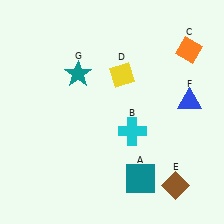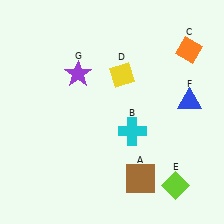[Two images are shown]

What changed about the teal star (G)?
In Image 1, G is teal. In Image 2, it changed to purple.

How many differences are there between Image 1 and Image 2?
There are 3 differences between the two images.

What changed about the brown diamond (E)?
In Image 1, E is brown. In Image 2, it changed to lime.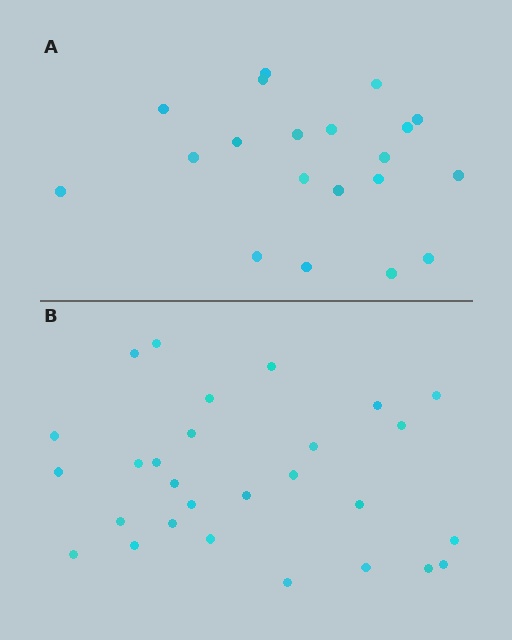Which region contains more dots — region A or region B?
Region B (the bottom region) has more dots.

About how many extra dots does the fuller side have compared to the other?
Region B has roughly 8 or so more dots than region A.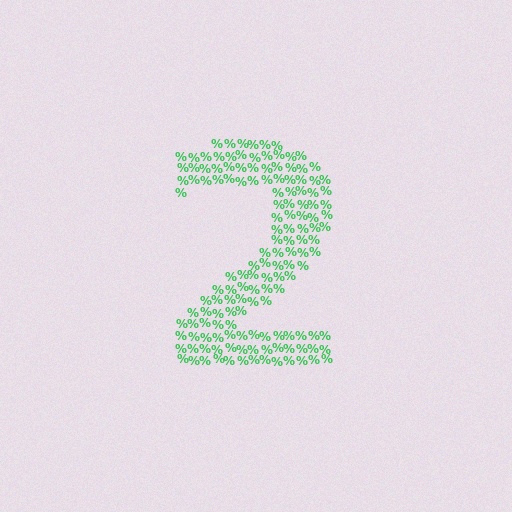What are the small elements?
The small elements are percent signs.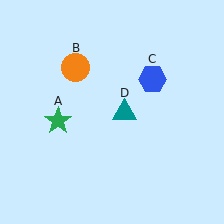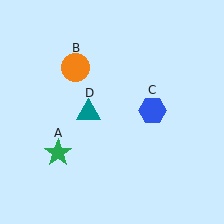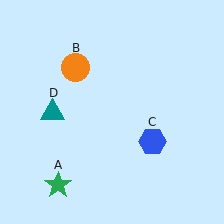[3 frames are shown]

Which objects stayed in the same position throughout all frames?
Orange circle (object B) remained stationary.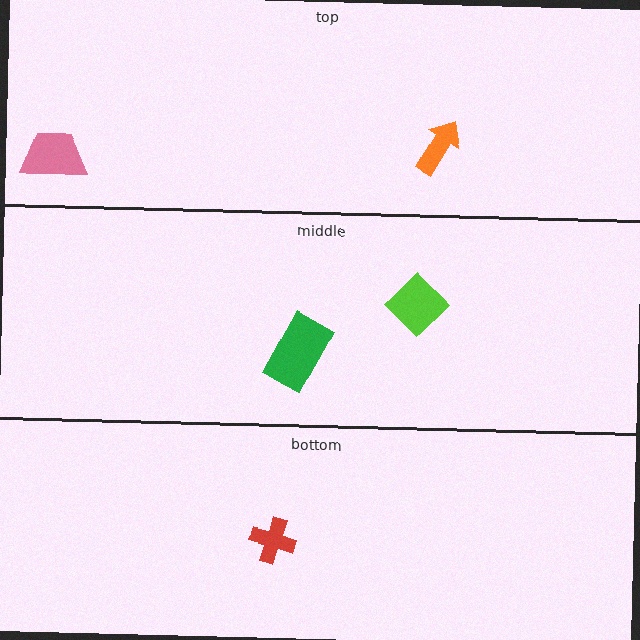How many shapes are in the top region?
2.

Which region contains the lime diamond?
The middle region.